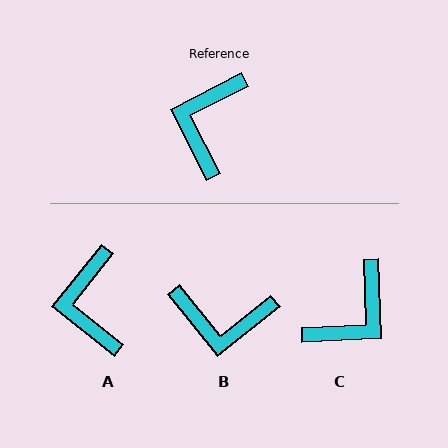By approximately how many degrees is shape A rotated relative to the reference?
Approximately 24 degrees counter-clockwise.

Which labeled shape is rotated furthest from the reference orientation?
C, about 155 degrees away.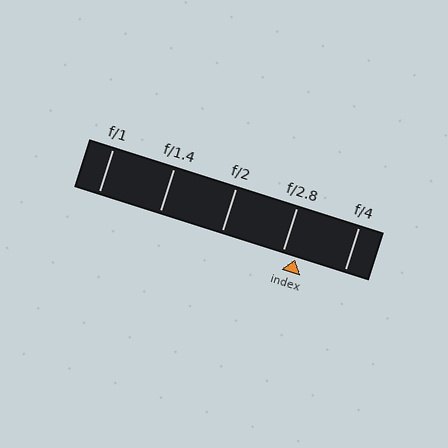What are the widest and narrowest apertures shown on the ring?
The widest aperture shown is f/1 and the narrowest is f/4.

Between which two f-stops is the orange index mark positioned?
The index mark is between f/2.8 and f/4.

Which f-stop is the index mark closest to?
The index mark is closest to f/2.8.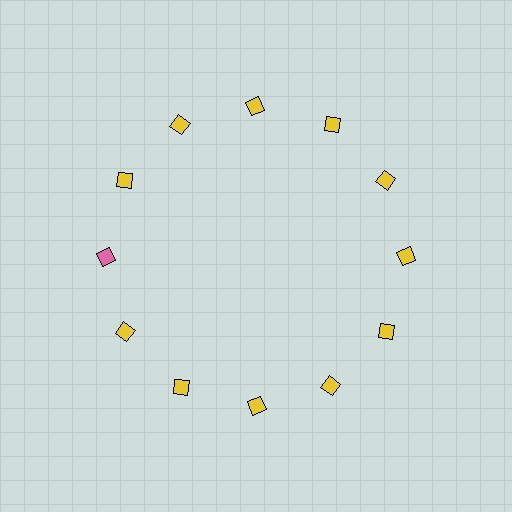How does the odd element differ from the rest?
It has a different color: pink instead of yellow.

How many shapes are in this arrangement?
There are 12 shapes arranged in a ring pattern.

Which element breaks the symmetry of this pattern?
The pink diamond at roughly the 9 o'clock position breaks the symmetry. All other shapes are yellow diamonds.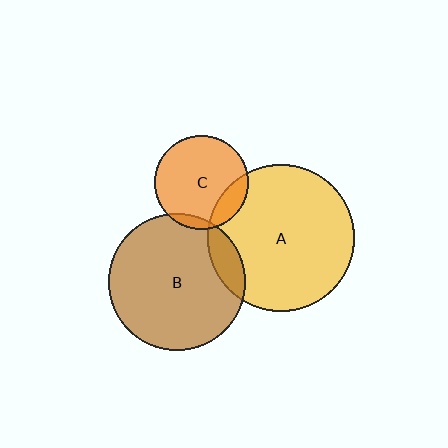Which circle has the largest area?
Circle A (yellow).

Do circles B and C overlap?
Yes.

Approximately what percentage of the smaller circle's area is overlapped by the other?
Approximately 5%.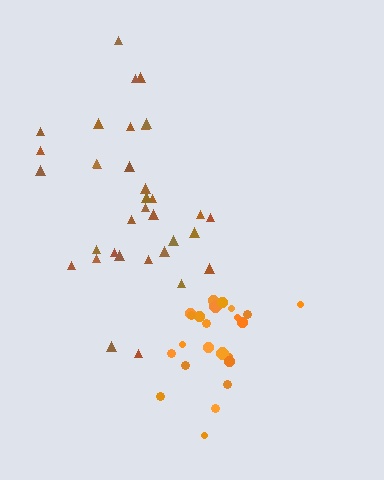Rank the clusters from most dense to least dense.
orange, brown.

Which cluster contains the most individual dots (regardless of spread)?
Brown (34).